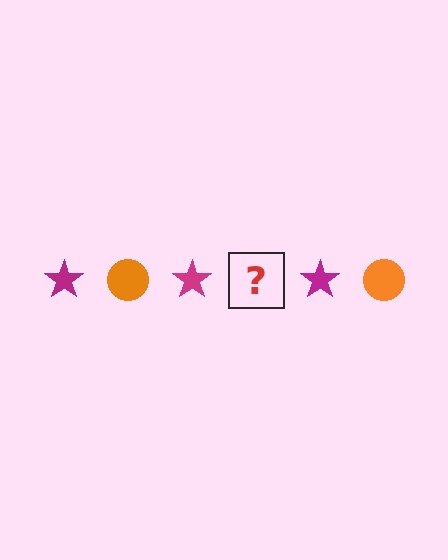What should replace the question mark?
The question mark should be replaced with an orange circle.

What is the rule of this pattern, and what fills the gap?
The rule is that the pattern alternates between magenta star and orange circle. The gap should be filled with an orange circle.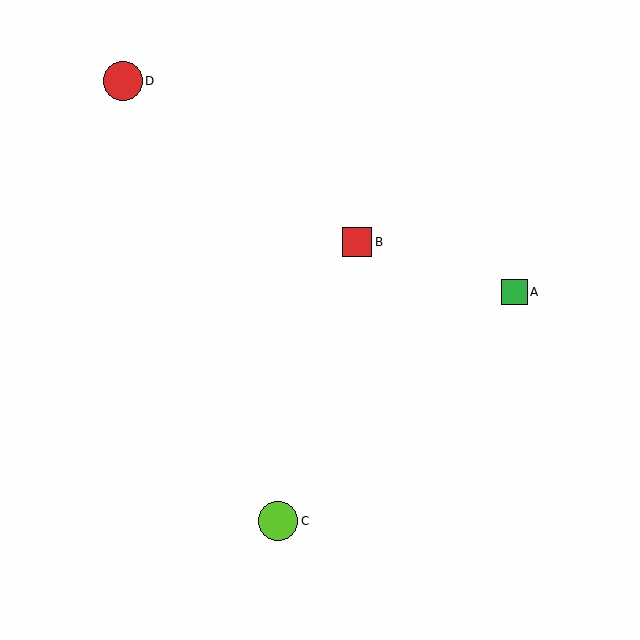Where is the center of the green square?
The center of the green square is at (514, 292).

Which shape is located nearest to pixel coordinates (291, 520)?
The lime circle (labeled C) at (278, 521) is nearest to that location.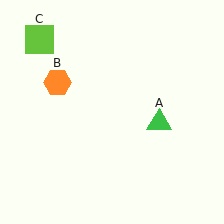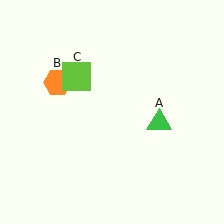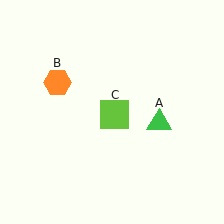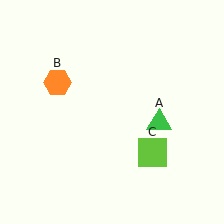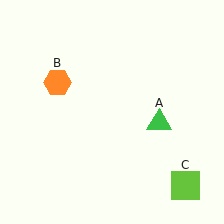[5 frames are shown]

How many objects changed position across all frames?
1 object changed position: lime square (object C).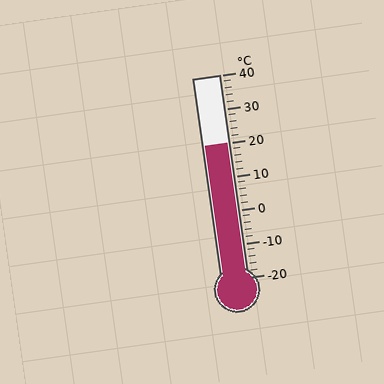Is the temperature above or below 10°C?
The temperature is above 10°C.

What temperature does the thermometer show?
The thermometer shows approximately 20°C.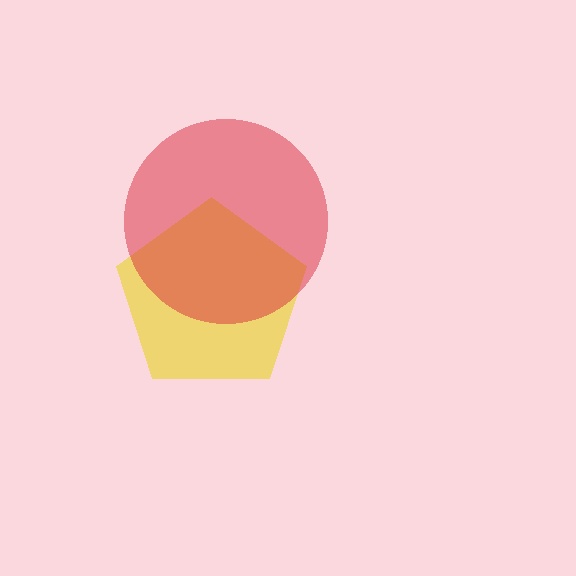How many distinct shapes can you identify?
There are 2 distinct shapes: a yellow pentagon, a red circle.